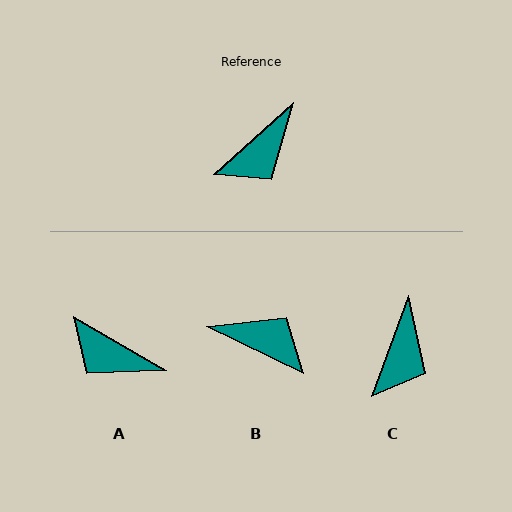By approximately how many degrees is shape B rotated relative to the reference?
Approximately 112 degrees counter-clockwise.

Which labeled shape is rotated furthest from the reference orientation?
B, about 112 degrees away.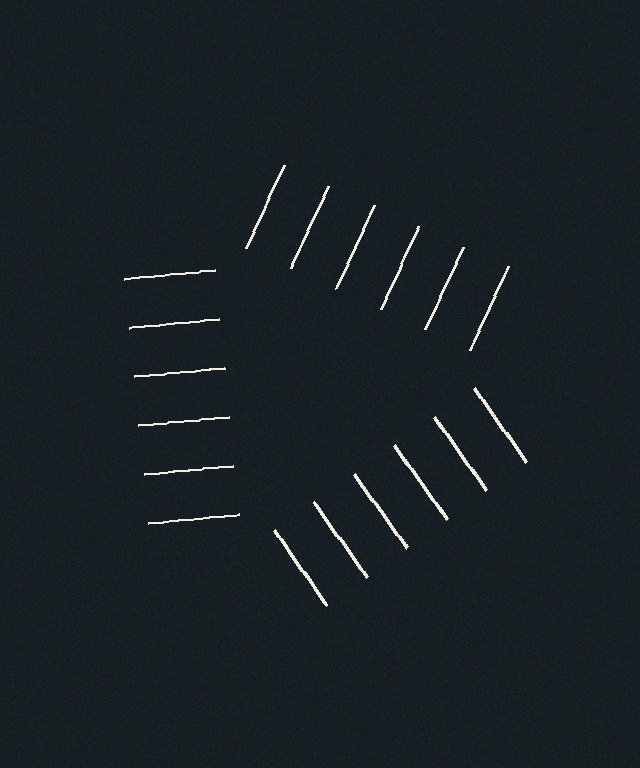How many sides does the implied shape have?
3 sides — the line-ends trace a triangle.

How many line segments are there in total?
18 — 6 along each of the 3 edges.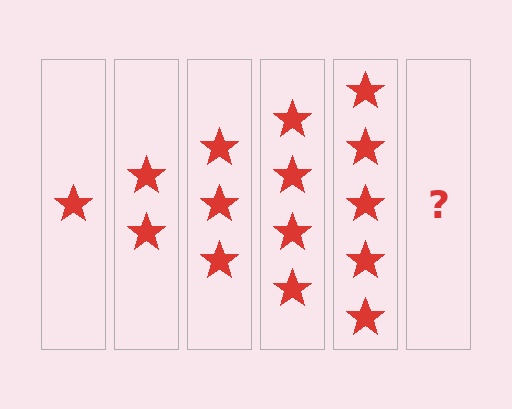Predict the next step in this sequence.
The next step is 6 stars.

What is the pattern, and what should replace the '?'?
The pattern is that each step adds one more star. The '?' should be 6 stars.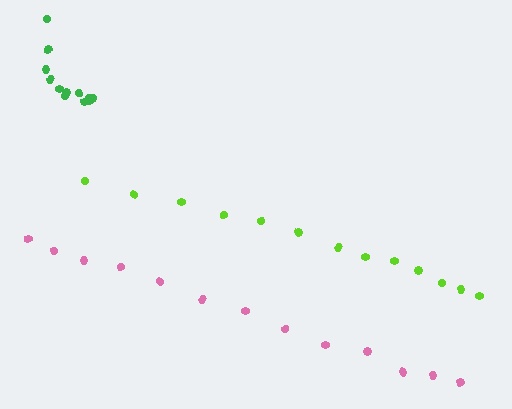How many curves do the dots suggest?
There are 3 distinct paths.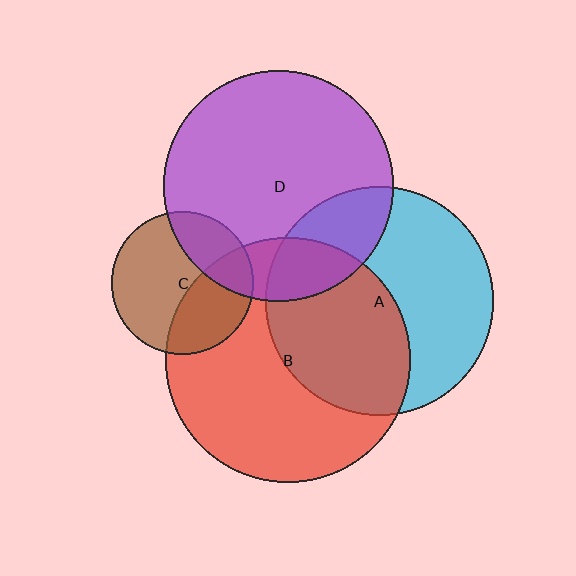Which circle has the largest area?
Circle B (red).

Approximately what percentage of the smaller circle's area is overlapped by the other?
Approximately 35%.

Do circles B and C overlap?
Yes.